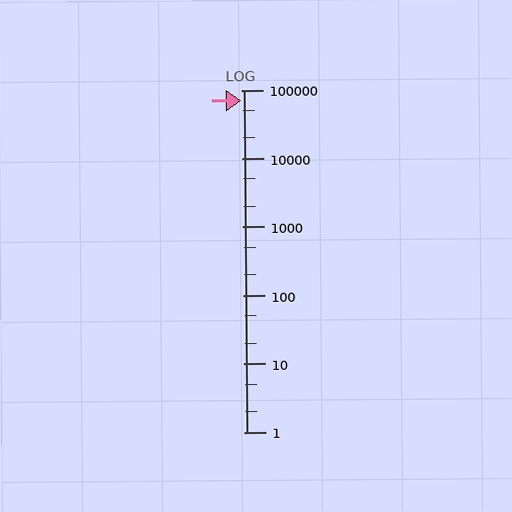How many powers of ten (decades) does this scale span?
The scale spans 5 decades, from 1 to 100000.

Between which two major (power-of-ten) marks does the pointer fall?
The pointer is between 10000 and 100000.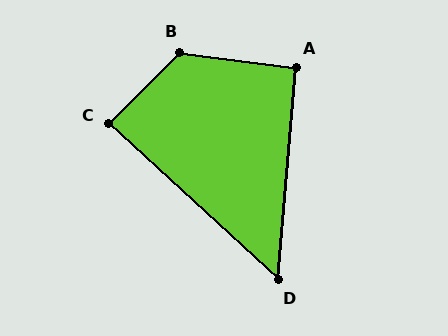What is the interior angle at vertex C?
Approximately 87 degrees (approximately right).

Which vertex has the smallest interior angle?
D, at approximately 52 degrees.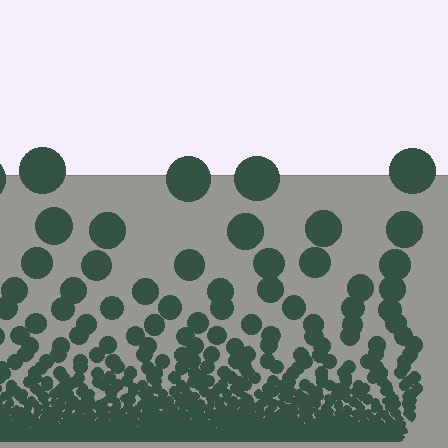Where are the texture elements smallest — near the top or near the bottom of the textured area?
Near the bottom.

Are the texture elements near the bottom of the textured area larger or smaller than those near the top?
Smaller. The gradient is inverted — elements near the bottom are smaller and denser.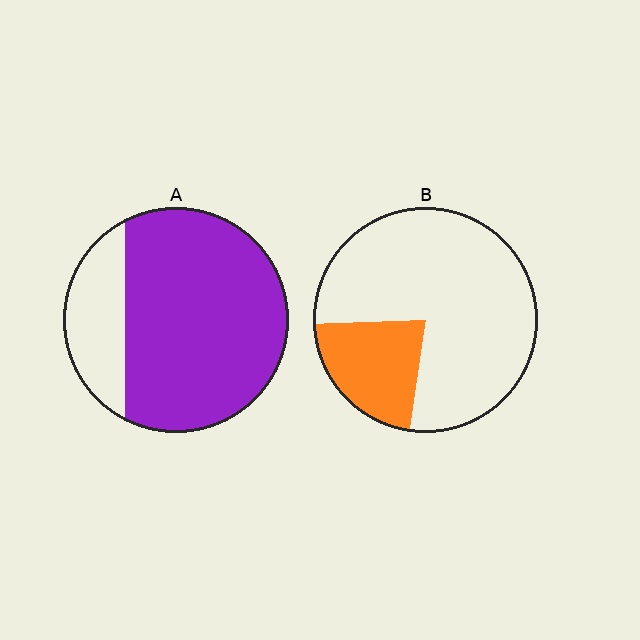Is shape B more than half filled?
No.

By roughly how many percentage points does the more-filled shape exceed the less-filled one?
By roughly 55 percentage points (A over B).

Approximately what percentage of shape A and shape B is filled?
A is approximately 80% and B is approximately 20%.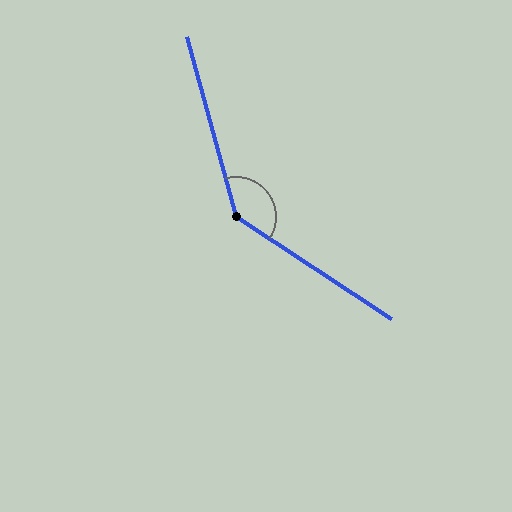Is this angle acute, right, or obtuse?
It is obtuse.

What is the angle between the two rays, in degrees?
Approximately 138 degrees.